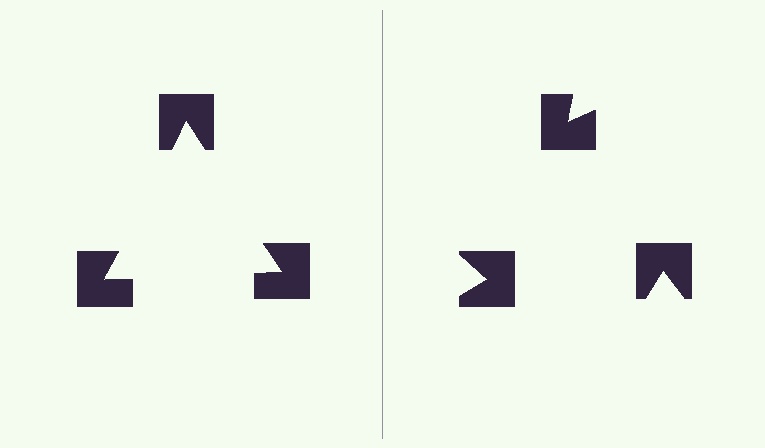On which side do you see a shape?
An illusory triangle appears on the left side. On the right side the wedge cuts are rotated, so no coherent shape forms.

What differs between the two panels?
The notched squares are positioned identically on both sides; only the wedge orientations differ. On the left they align to a triangle; on the right they are misaligned.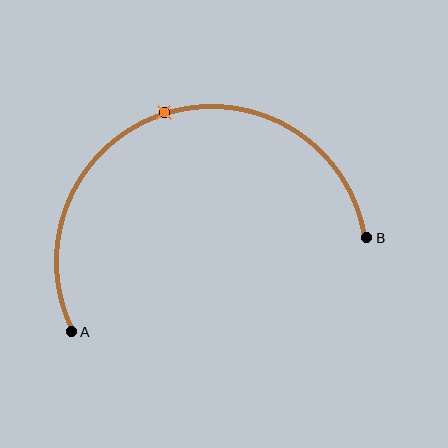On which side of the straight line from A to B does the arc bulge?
The arc bulges above the straight line connecting A and B.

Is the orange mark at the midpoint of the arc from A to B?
Yes. The orange mark lies on the arc at equal arc-length from both A and B — it is the arc midpoint.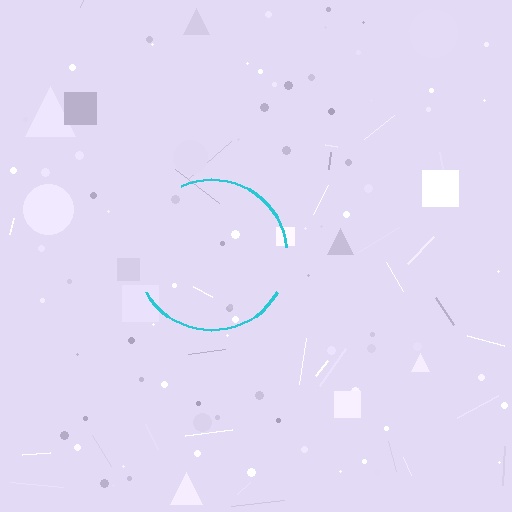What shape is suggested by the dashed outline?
The dashed outline suggests a circle.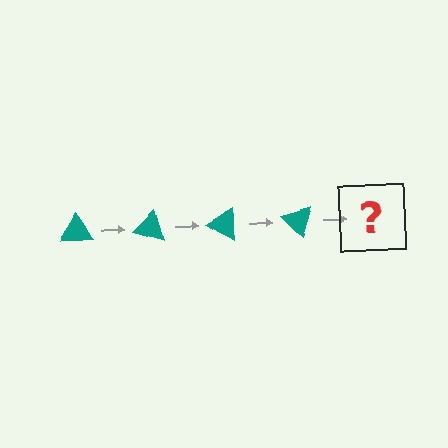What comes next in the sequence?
The next element should be a teal triangle rotated 60 degrees.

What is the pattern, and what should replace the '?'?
The pattern is that the triangle rotates 15 degrees each step. The '?' should be a teal triangle rotated 60 degrees.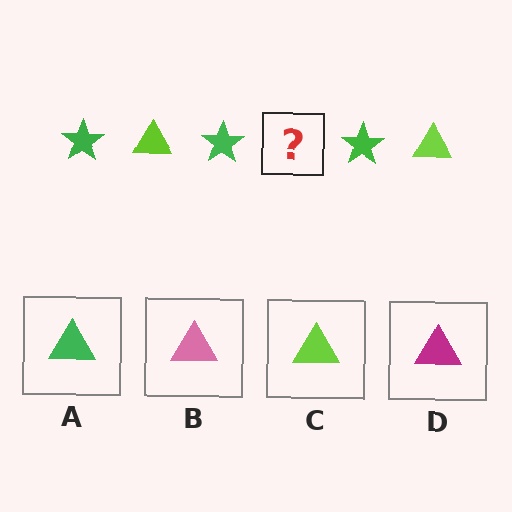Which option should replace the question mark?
Option C.